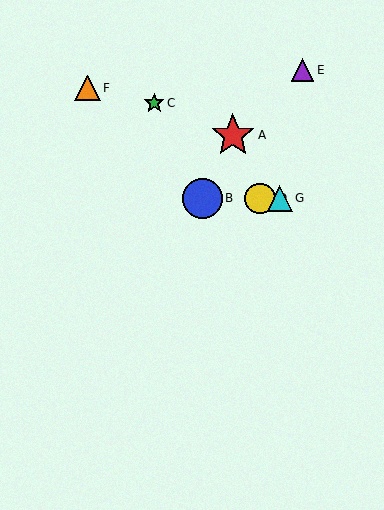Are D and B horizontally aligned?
Yes, both are at y≈198.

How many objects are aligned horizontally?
3 objects (B, D, G) are aligned horizontally.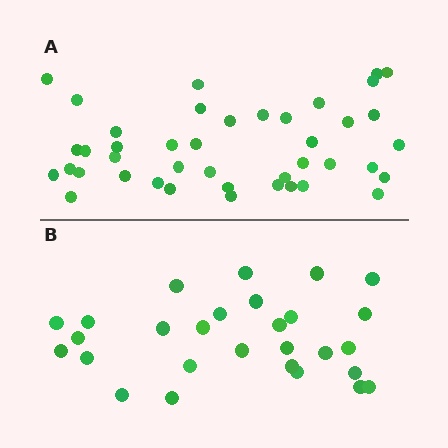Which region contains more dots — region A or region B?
Region A (the top region) has more dots.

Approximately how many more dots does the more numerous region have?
Region A has approximately 15 more dots than region B.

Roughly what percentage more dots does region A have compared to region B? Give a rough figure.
About 50% more.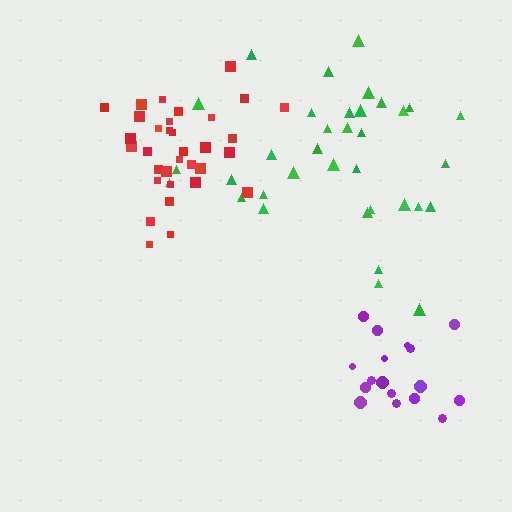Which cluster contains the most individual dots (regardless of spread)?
Green (35).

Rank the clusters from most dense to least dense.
red, purple, green.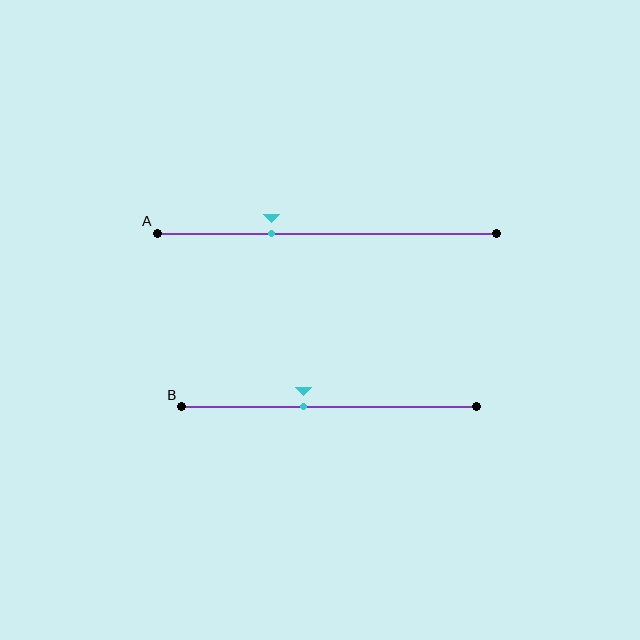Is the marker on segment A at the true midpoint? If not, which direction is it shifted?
No, the marker on segment A is shifted to the left by about 16% of the segment length.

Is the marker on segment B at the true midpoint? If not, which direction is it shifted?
No, the marker on segment B is shifted to the left by about 8% of the segment length.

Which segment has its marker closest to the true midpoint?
Segment B has its marker closest to the true midpoint.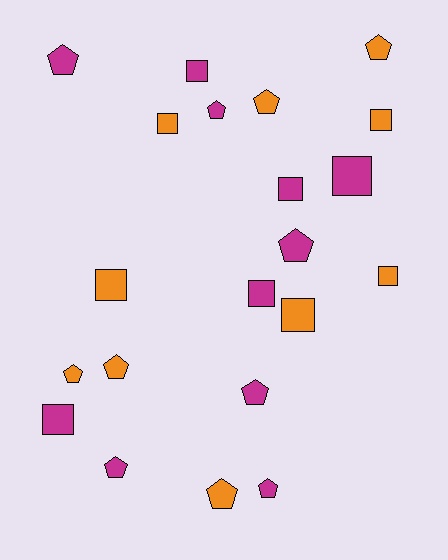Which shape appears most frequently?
Pentagon, with 11 objects.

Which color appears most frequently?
Magenta, with 11 objects.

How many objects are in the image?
There are 21 objects.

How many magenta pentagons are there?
There are 6 magenta pentagons.